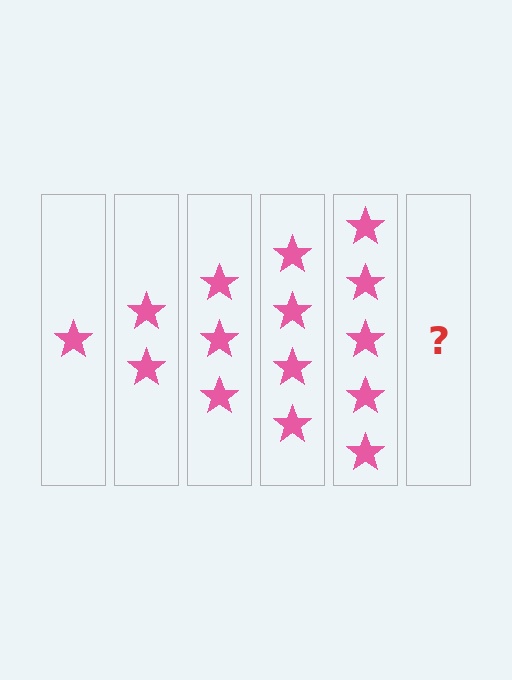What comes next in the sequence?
The next element should be 6 stars.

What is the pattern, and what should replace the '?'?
The pattern is that each step adds one more star. The '?' should be 6 stars.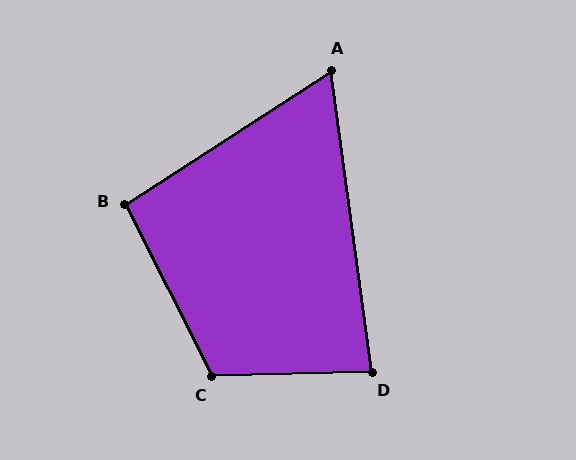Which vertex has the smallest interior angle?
A, at approximately 65 degrees.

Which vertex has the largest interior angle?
C, at approximately 115 degrees.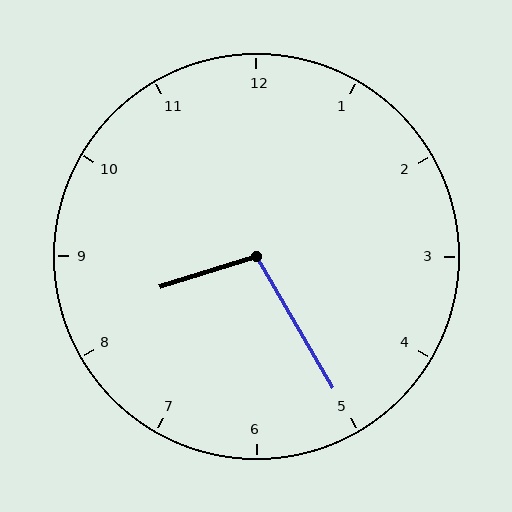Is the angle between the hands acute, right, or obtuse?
It is obtuse.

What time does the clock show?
8:25.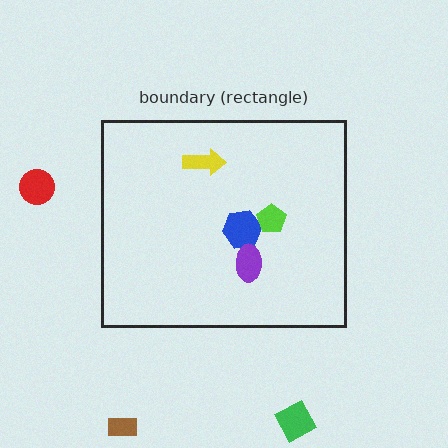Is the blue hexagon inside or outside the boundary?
Inside.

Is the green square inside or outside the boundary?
Outside.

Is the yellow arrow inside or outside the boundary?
Inside.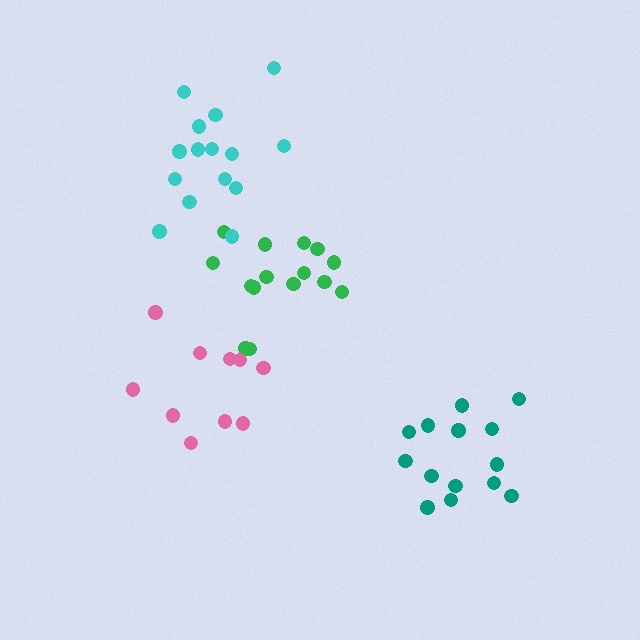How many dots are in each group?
Group 1: 15 dots, Group 2: 15 dots, Group 3: 14 dots, Group 4: 10 dots (54 total).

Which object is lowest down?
The teal cluster is bottommost.